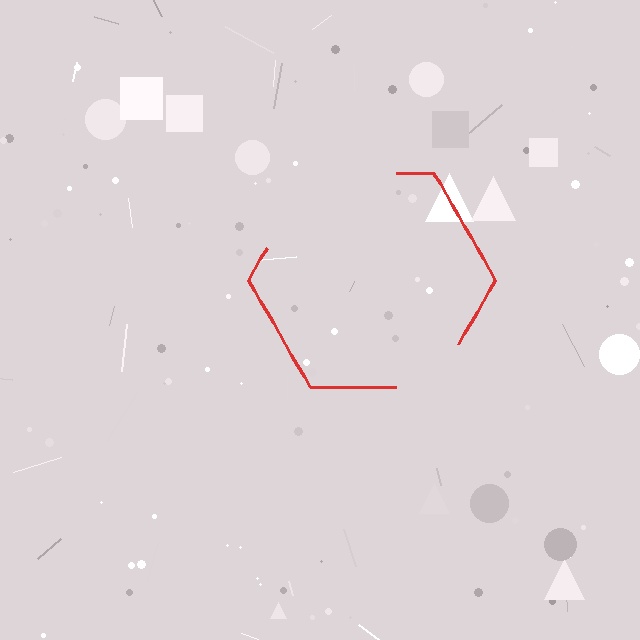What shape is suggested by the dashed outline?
The dashed outline suggests a hexagon.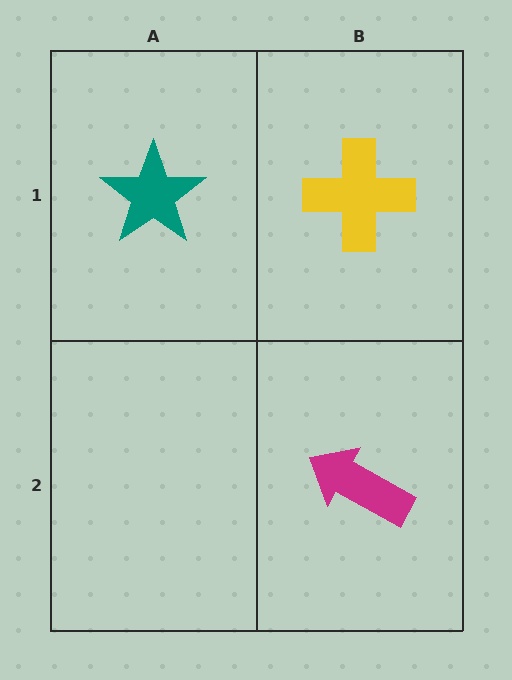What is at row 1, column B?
A yellow cross.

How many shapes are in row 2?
1 shape.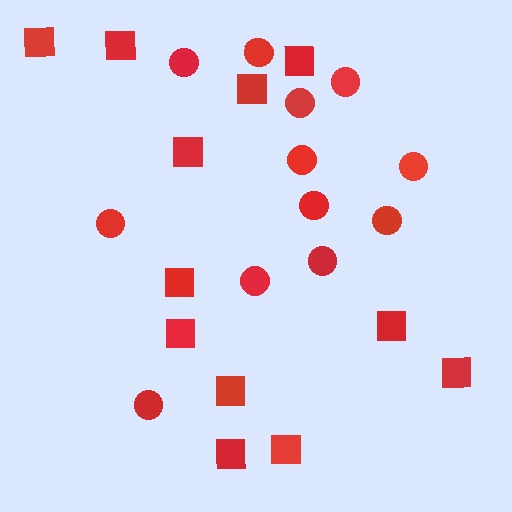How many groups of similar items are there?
There are 2 groups: one group of squares (12) and one group of circles (12).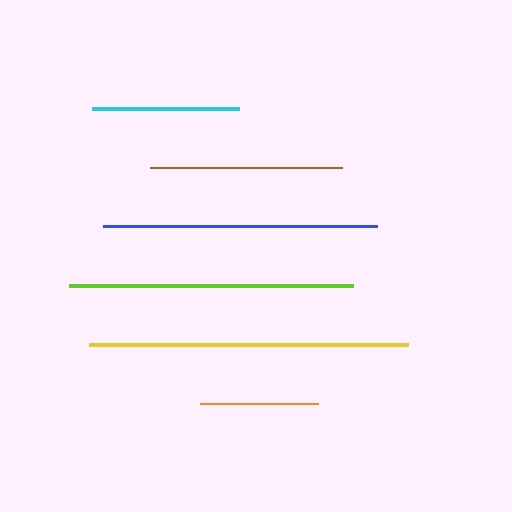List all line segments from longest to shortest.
From longest to shortest: yellow, lime, blue, brown, cyan, orange.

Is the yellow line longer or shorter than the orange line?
The yellow line is longer than the orange line.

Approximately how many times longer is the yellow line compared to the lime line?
The yellow line is approximately 1.1 times the length of the lime line.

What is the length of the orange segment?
The orange segment is approximately 118 pixels long.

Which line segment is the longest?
The yellow line is the longest at approximately 319 pixels.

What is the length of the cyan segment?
The cyan segment is approximately 146 pixels long.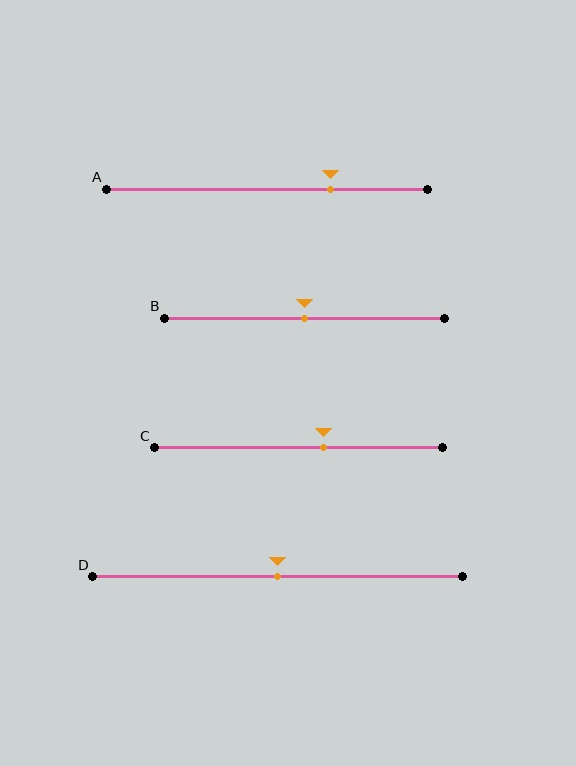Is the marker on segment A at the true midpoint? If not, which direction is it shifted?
No, the marker on segment A is shifted to the right by about 20% of the segment length.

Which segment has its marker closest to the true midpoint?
Segment B has its marker closest to the true midpoint.